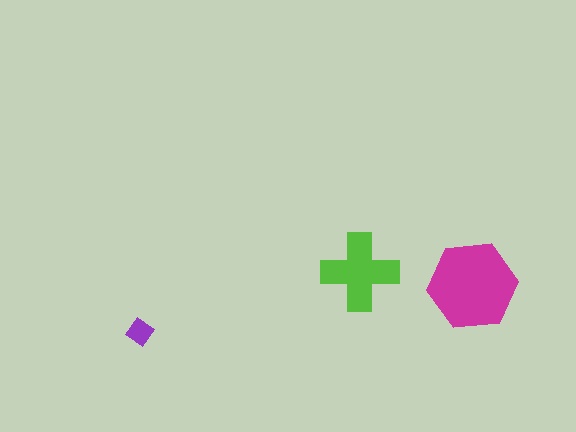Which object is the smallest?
The purple diamond.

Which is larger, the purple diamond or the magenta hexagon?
The magenta hexagon.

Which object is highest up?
The lime cross is topmost.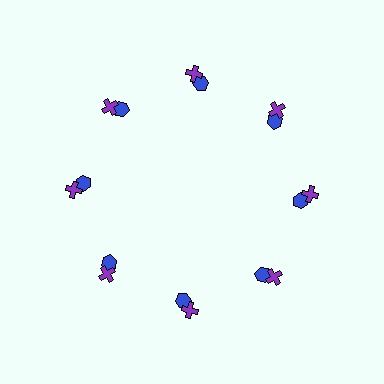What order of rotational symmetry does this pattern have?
This pattern has 8-fold rotational symmetry.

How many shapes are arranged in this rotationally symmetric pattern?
There are 16 shapes, arranged in 8 groups of 2.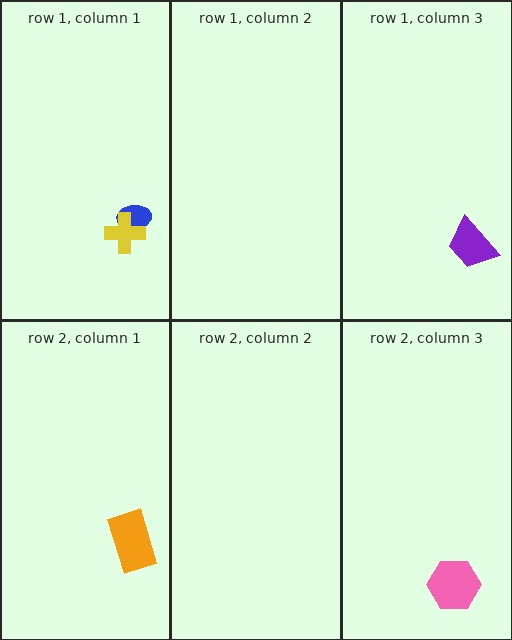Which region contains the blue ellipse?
The row 1, column 1 region.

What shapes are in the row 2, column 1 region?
The orange rectangle.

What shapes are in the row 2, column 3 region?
The pink hexagon.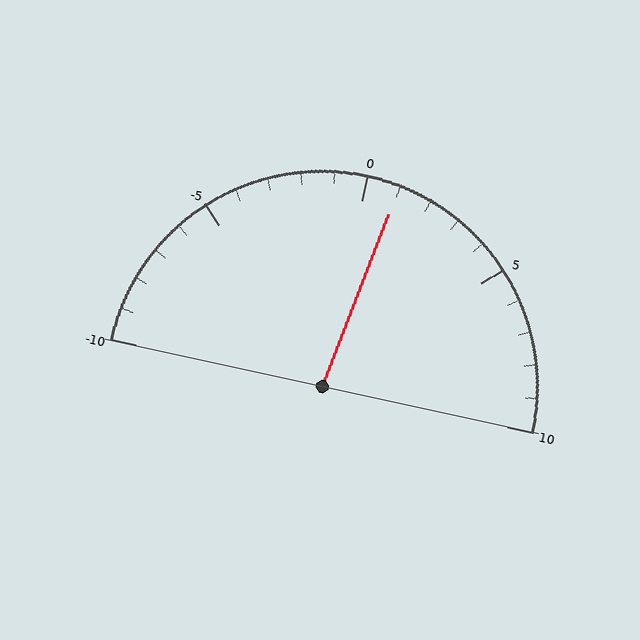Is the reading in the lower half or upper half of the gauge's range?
The reading is in the upper half of the range (-10 to 10).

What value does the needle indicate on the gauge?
The needle indicates approximately 1.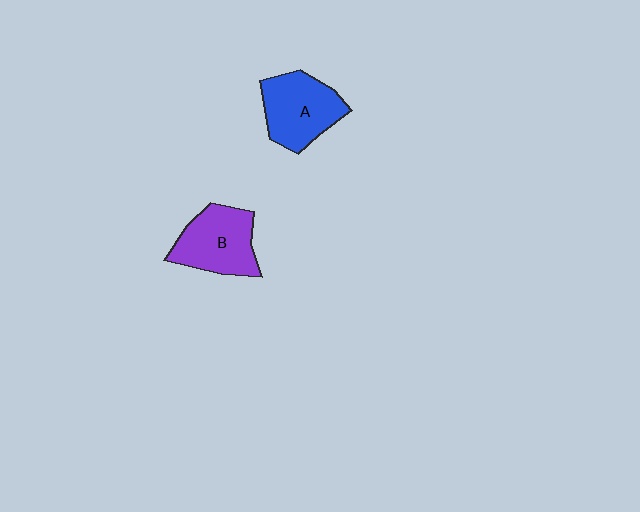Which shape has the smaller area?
Shape B (purple).